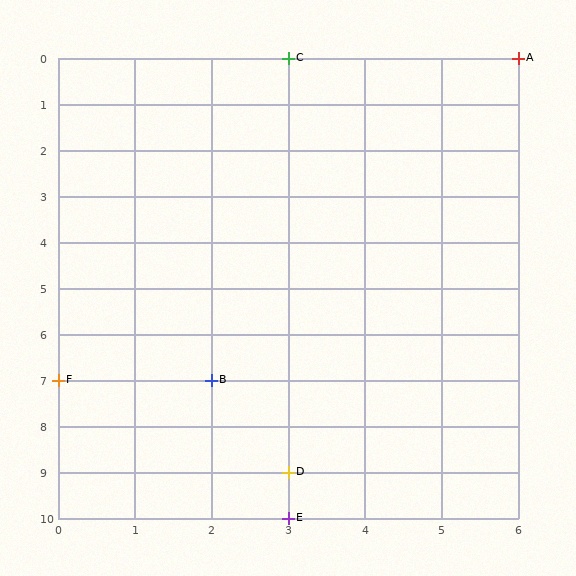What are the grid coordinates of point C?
Point C is at grid coordinates (3, 0).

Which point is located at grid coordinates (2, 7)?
Point B is at (2, 7).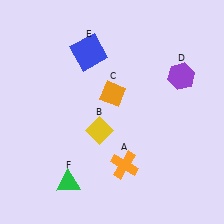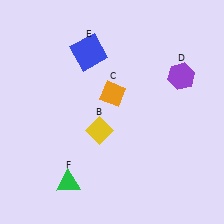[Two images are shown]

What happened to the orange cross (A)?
The orange cross (A) was removed in Image 2. It was in the bottom-right area of Image 1.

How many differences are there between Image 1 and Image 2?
There is 1 difference between the two images.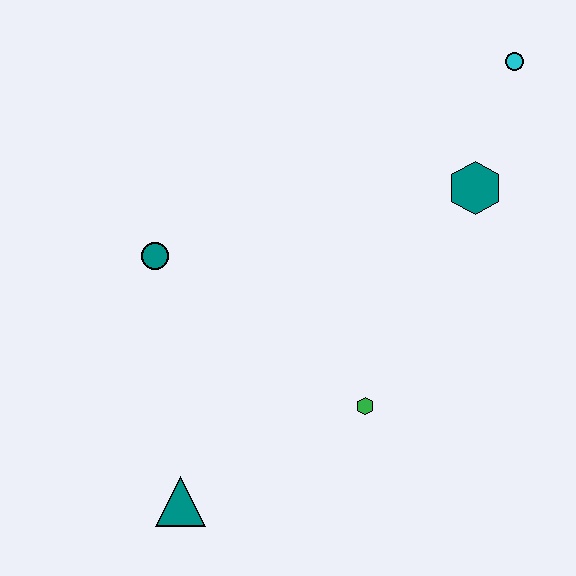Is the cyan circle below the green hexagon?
No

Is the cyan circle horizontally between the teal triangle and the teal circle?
No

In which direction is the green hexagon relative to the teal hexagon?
The green hexagon is below the teal hexagon.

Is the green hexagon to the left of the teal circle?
No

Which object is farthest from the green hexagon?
The cyan circle is farthest from the green hexagon.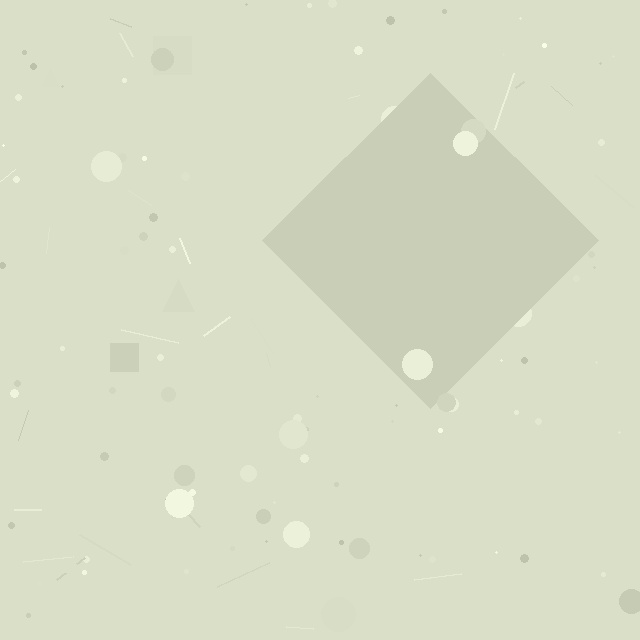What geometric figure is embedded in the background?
A diamond is embedded in the background.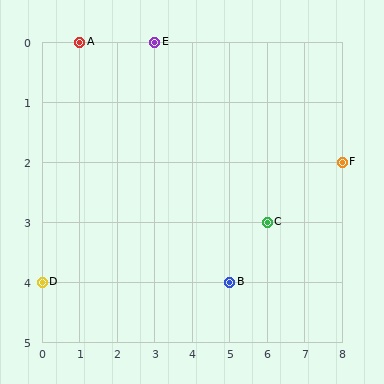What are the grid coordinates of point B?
Point B is at grid coordinates (5, 4).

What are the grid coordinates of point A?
Point A is at grid coordinates (1, 0).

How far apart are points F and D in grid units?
Points F and D are 8 columns and 2 rows apart (about 8.2 grid units diagonally).